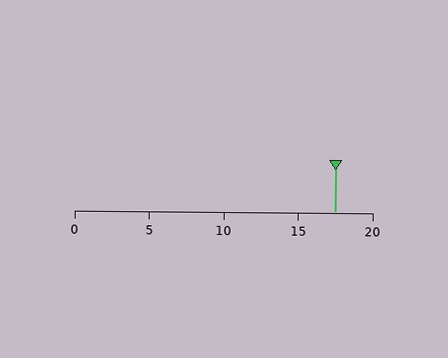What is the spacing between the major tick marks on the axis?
The major ticks are spaced 5 apart.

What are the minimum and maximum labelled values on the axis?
The axis runs from 0 to 20.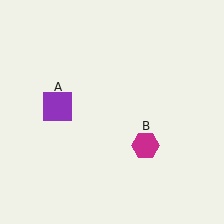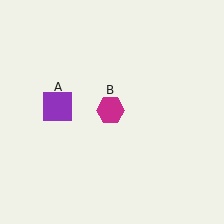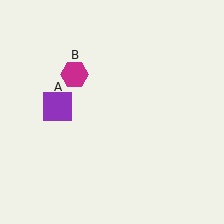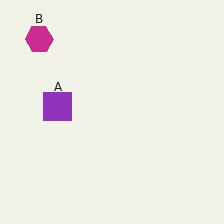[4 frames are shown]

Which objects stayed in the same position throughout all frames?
Purple square (object A) remained stationary.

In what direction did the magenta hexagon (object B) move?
The magenta hexagon (object B) moved up and to the left.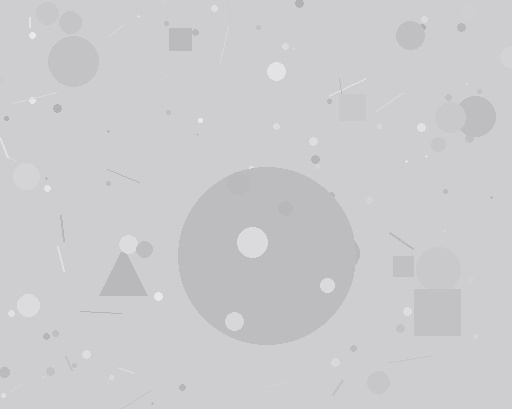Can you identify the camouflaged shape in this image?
The camouflaged shape is a circle.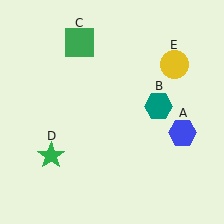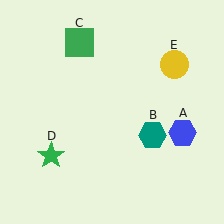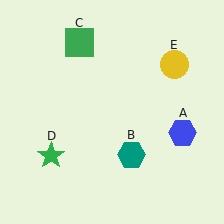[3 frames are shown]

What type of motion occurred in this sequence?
The teal hexagon (object B) rotated clockwise around the center of the scene.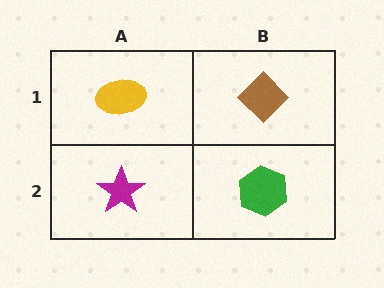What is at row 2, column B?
A green hexagon.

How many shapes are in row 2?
2 shapes.